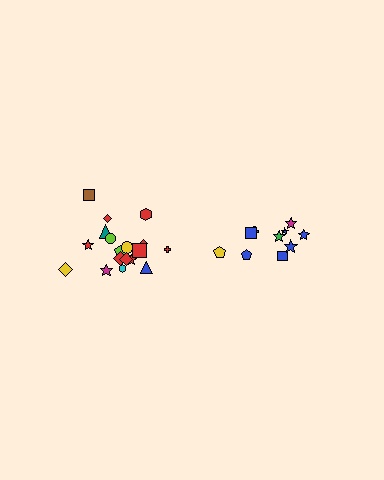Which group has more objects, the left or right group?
The left group.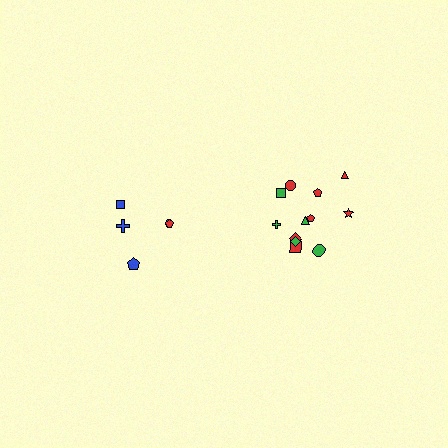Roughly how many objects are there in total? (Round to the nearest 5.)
Roughly 15 objects in total.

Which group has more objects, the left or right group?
The right group.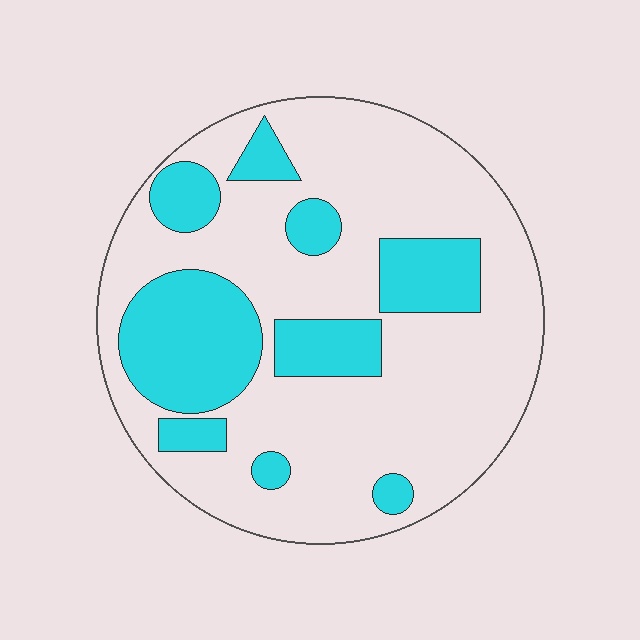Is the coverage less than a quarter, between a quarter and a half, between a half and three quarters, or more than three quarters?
Between a quarter and a half.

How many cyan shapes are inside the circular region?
9.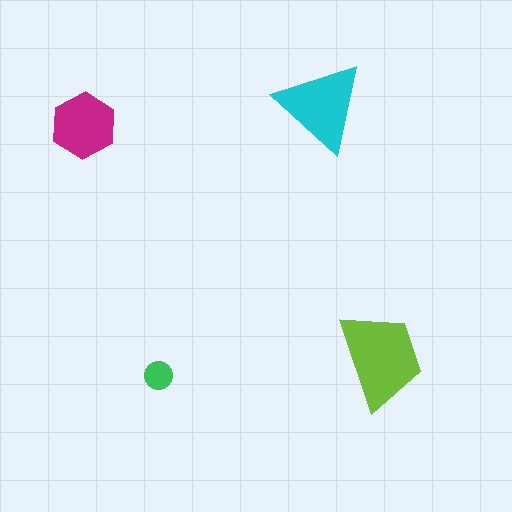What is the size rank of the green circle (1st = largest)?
4th.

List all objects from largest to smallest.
The lime trapezoid, the cyan triangle, the magenta hexagon, the green circle.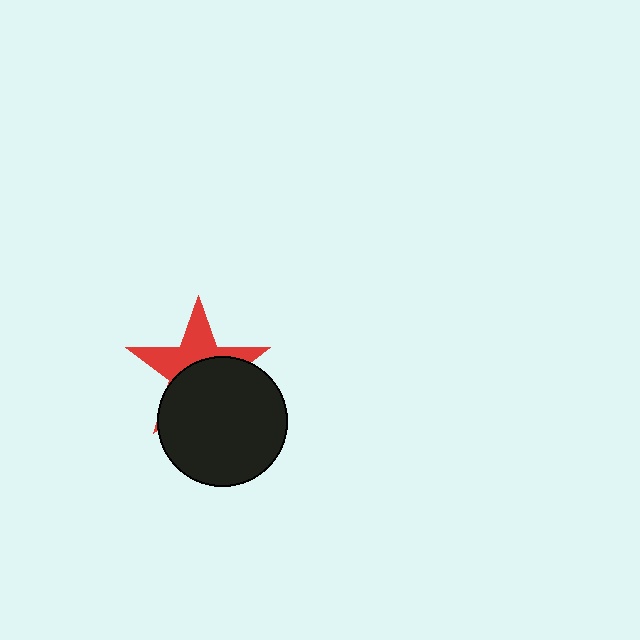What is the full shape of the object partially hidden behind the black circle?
The partially hidden object is a red star.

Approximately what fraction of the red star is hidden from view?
Roughly 55% of the red star is hidden behind the black circle.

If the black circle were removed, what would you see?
You would see the complete red star.